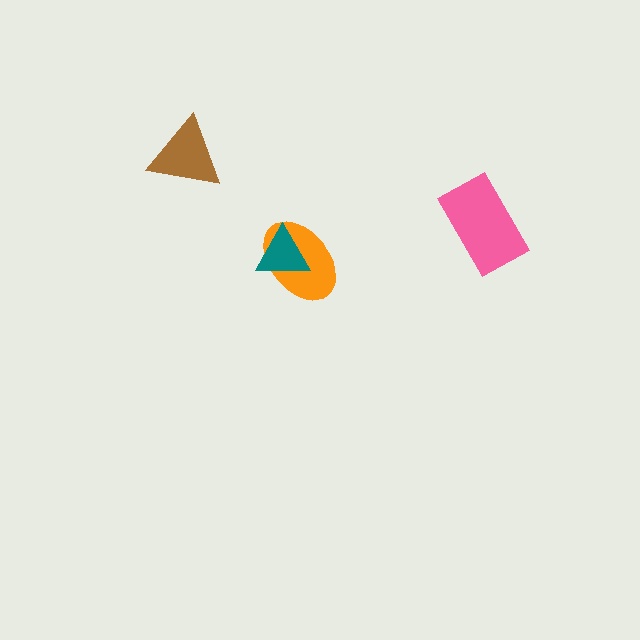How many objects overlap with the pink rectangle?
0 objects overlap with the pink rectangle.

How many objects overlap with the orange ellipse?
1 object overlaps with the orange ellipse.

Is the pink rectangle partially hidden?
No, no other shape covers it.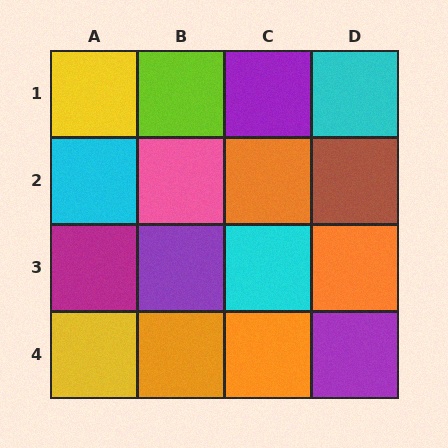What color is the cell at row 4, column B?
Orange.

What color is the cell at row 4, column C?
Orange.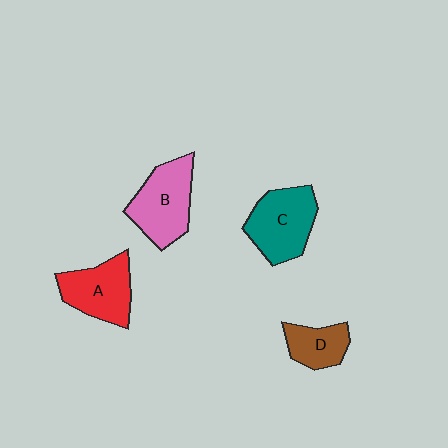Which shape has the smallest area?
Shape D (brown).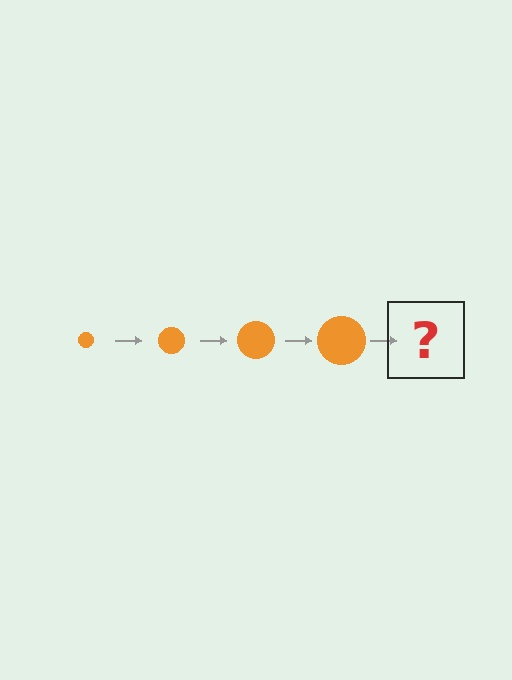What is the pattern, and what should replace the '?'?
The pattern is that the circle gets progressively larger each step. The '?' should be an orange circle, larger than the previous one.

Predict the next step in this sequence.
The next step is an orange circle, larger than the previous one.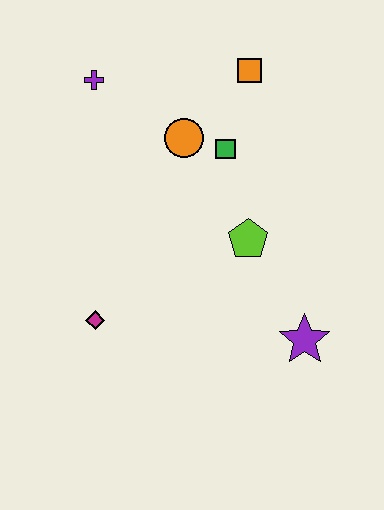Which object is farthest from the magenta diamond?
The orange square is farthest from the magenta diamond.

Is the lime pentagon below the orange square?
Yes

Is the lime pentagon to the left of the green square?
No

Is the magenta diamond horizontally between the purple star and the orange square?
No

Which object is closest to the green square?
The orange circle is closest to the green square.